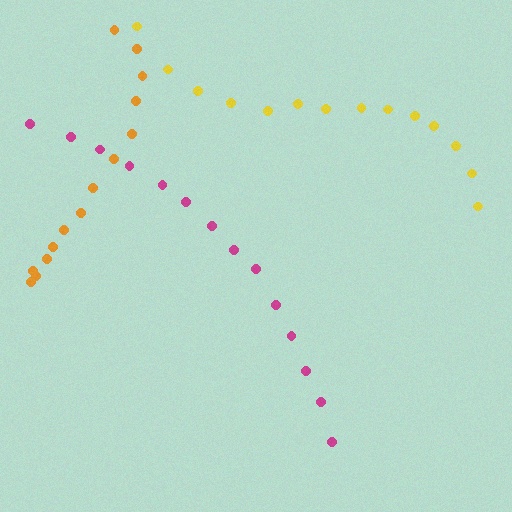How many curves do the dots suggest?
There are 3 distinct paths.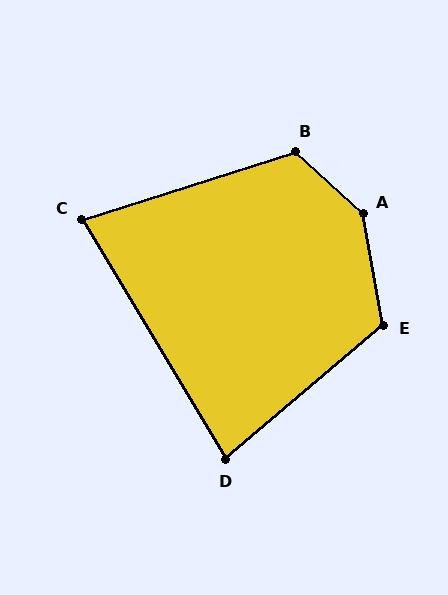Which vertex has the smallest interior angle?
C, at approximately 77 degrees.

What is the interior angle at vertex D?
Approximately 81 degrees (acute).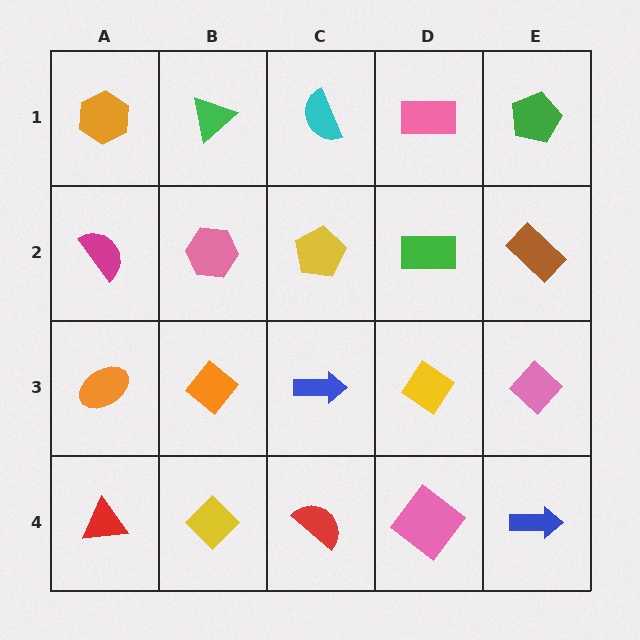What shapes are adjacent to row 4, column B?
An orange diamond (row 3, column B), a red triangle (row 4, column A), a red semicircle (row 4, column C).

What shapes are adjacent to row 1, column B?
A pink hexagon (row 2, column B), an orange hexagon (row 1, column A), a cyan semicircle (row 1, column C).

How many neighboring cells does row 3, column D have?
4.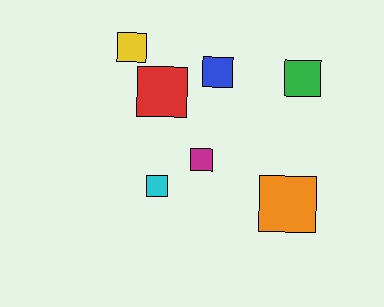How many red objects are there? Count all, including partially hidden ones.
There is 1 red object.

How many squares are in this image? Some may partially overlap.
There are 7 squares.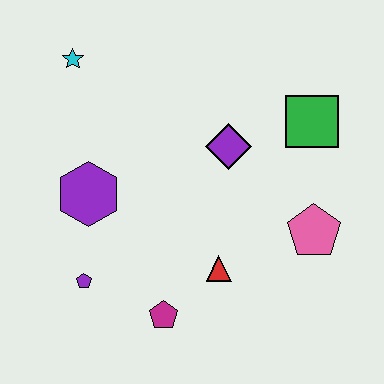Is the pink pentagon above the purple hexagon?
No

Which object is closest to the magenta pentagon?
The red triangle is closest to the magenta pentagon.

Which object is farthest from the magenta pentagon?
The cyan star is farthest from the magenta pentagon.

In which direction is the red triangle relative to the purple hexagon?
The red triangle is to the right of the purple hexagon.